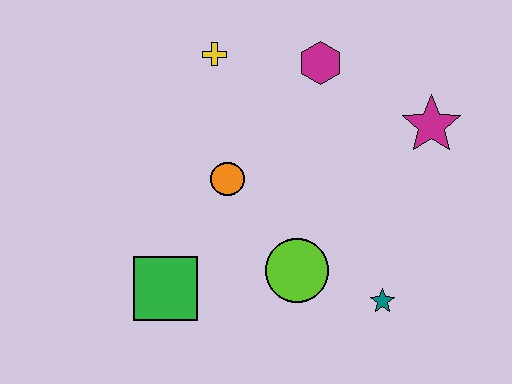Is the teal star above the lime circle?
No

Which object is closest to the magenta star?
The magenta hexagon is closest to the magenta star.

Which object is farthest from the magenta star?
The green square is farthest from the magenta star.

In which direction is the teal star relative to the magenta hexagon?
The teal star is below the magenta hexagon.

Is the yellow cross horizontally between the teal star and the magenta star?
No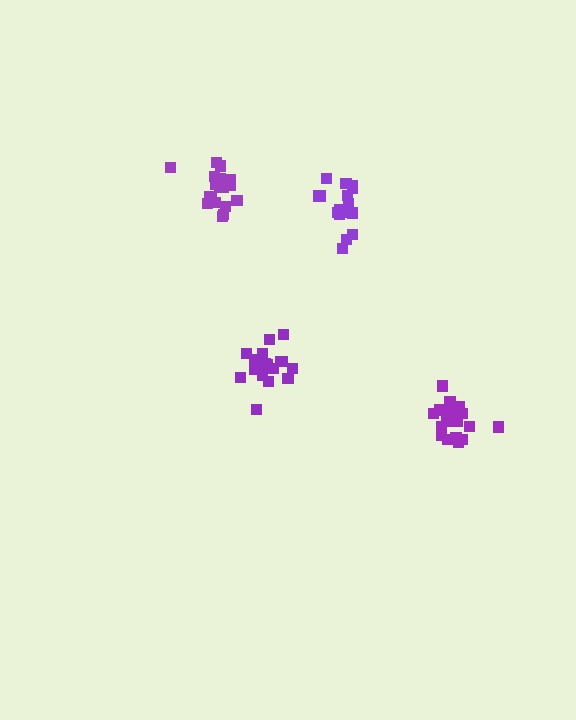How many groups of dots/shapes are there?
There are 4 groups.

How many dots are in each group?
Group 1: 19 dots, Group 2: 16 dots, Group 3: 21 dots, Group 4: 19 dots (75 total).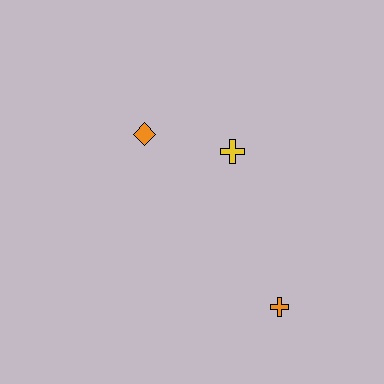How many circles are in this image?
There are no circles.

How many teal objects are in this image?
There are no teal objects.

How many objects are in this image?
There are 3 objects.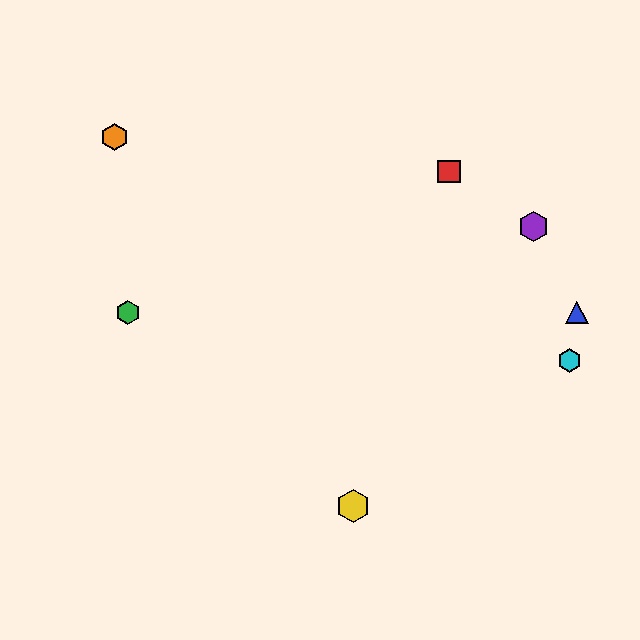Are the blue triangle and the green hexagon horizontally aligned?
Yes, both are at y≈312.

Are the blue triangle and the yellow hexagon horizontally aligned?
No, the blue triangle is at y≈312 and the yellow hexagon is at y≈506.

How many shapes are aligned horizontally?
2 shapes (the blue triangle, the green hexagon) are aligned horizontally.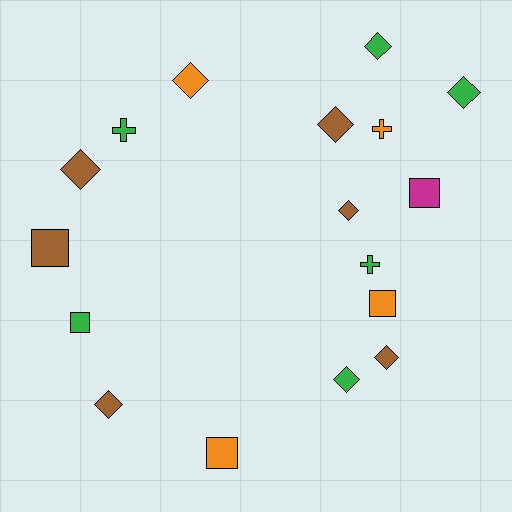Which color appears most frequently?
Brown, with 6 objects.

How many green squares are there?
There is 1 green square.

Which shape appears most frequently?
Diamond, with 9 objects.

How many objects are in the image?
There are 17 objects.